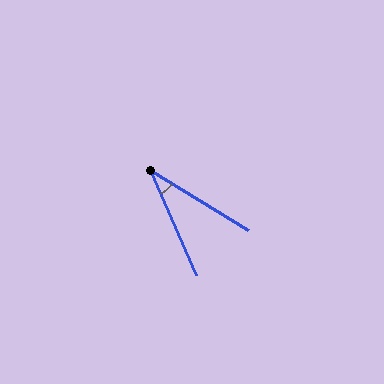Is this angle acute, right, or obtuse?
It is acute.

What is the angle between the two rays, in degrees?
Approximately 35 degrees.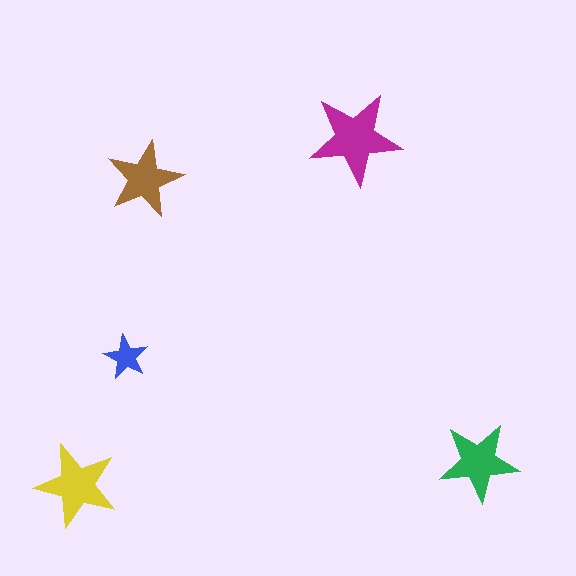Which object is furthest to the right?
The green star is rightmost.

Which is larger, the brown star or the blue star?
The brown one.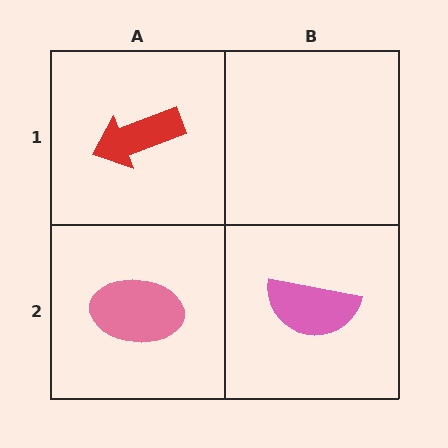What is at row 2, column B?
A pink semicircle.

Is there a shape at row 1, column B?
No, that cell is empty.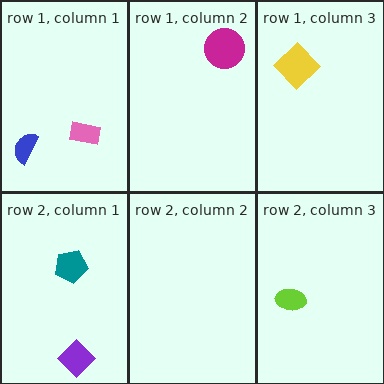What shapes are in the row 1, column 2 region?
The magenta circle.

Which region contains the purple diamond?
The row 2, column 1 region.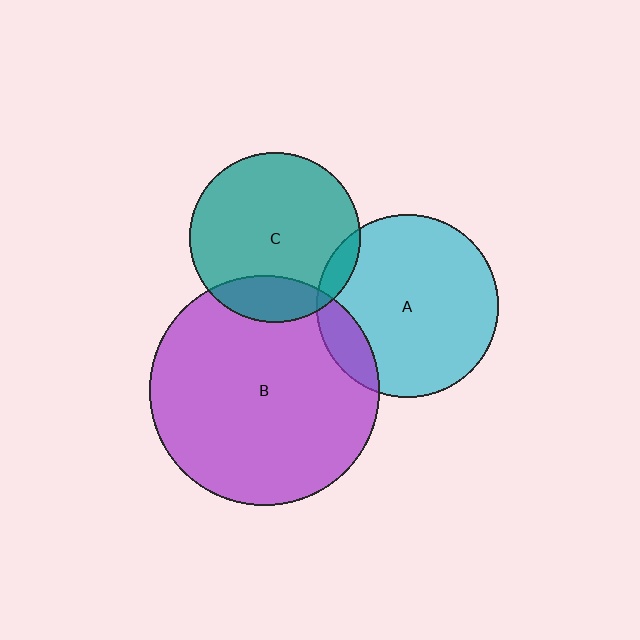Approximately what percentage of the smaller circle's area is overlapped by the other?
Approximately 15%.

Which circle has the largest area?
Circle B (purple).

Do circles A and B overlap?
Yes.